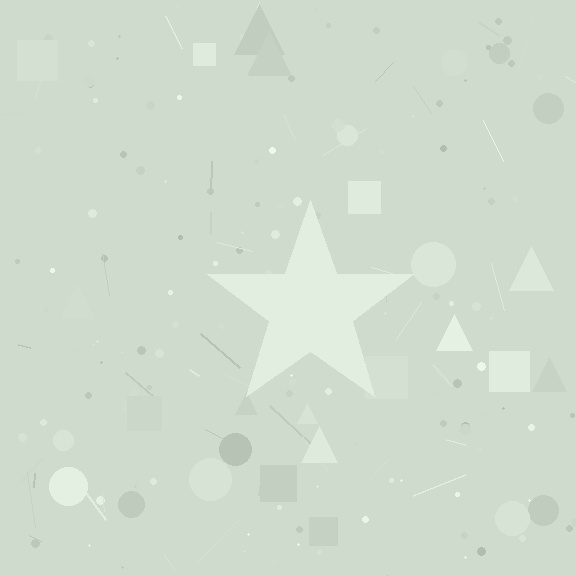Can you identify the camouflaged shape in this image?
The camouflaged shape is a star.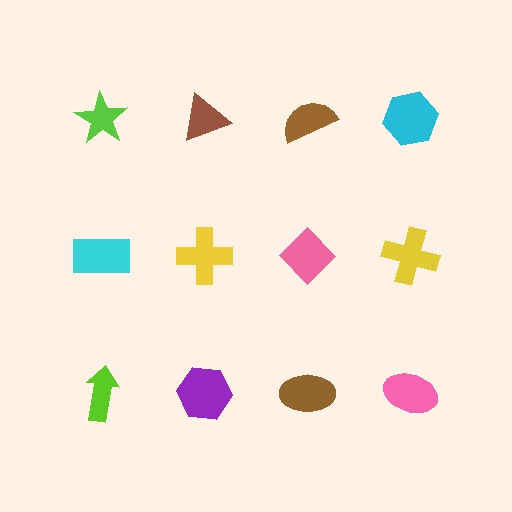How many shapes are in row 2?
4 shapes.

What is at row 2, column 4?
A yellow cross.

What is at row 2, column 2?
A yellow cross.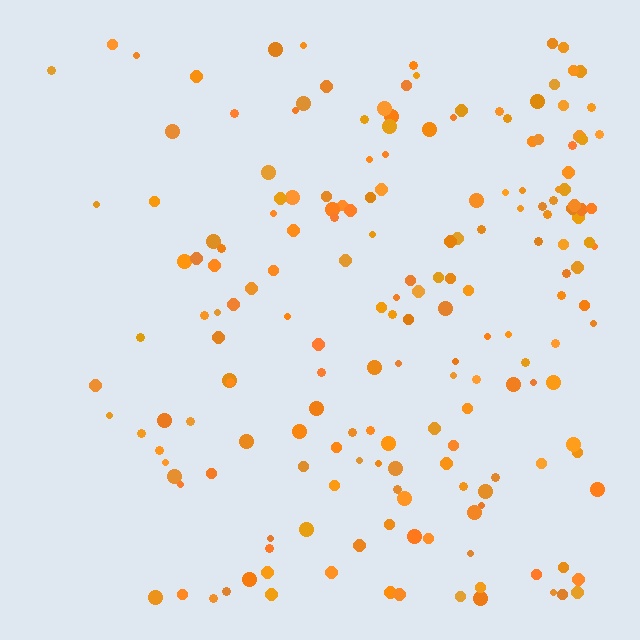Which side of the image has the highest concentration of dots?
The right.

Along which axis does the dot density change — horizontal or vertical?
Horizontal.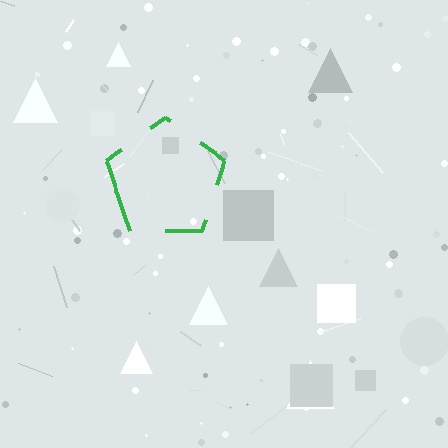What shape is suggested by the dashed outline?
The dashed outline suggests a pentagon.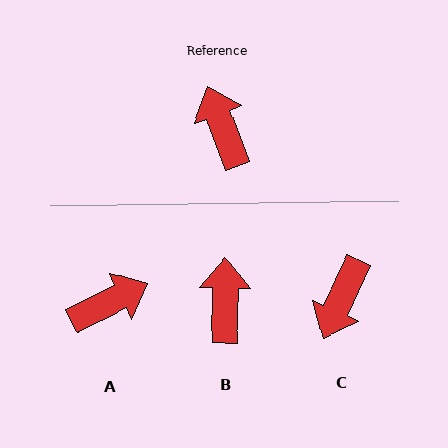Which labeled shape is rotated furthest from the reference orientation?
C, about 134 degrees away.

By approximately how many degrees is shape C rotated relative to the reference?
Approximately 134 degrees counter-clockwise.